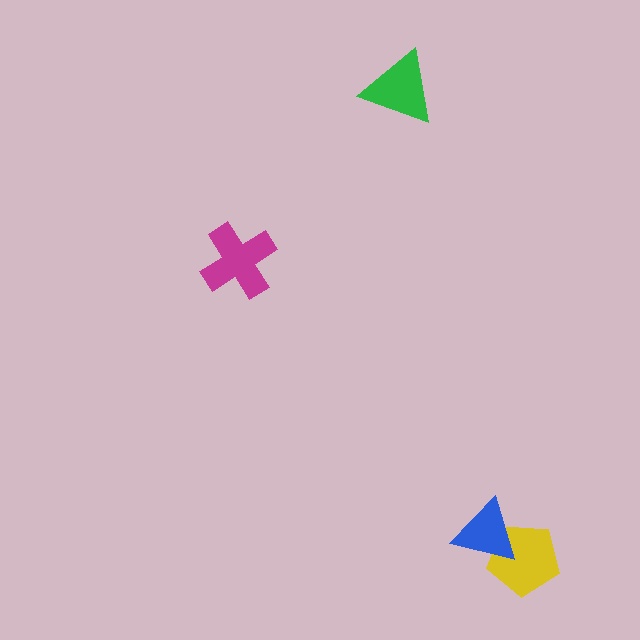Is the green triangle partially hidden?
No, no other shape covers it.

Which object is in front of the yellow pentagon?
The blue triangle is in front of the yellow pentagon.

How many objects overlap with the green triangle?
0 objects overlap with the green triangle.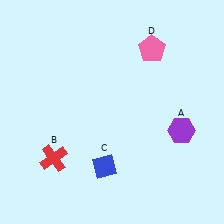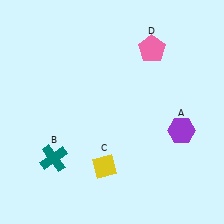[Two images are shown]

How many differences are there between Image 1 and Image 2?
There are 2 differences between the two images.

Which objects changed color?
B changed from red to teal. C changed from blue to yellow.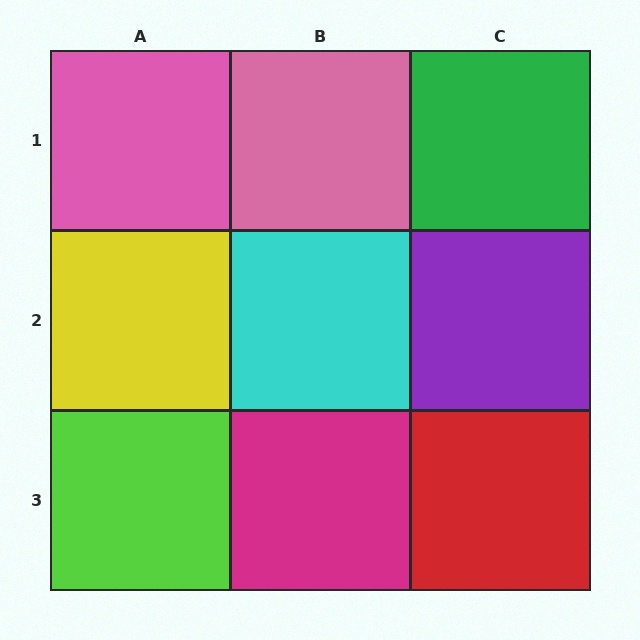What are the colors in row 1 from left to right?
Pink, pink, green.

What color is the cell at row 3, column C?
Red.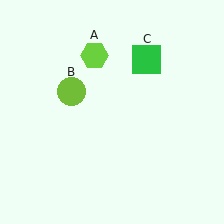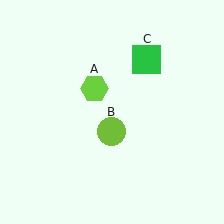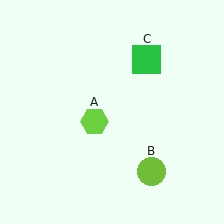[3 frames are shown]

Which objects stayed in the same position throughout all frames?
Green square (object C) remained stationary.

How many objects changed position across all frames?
2 objects changed position: lime hexagon (object A), lime circle (object B).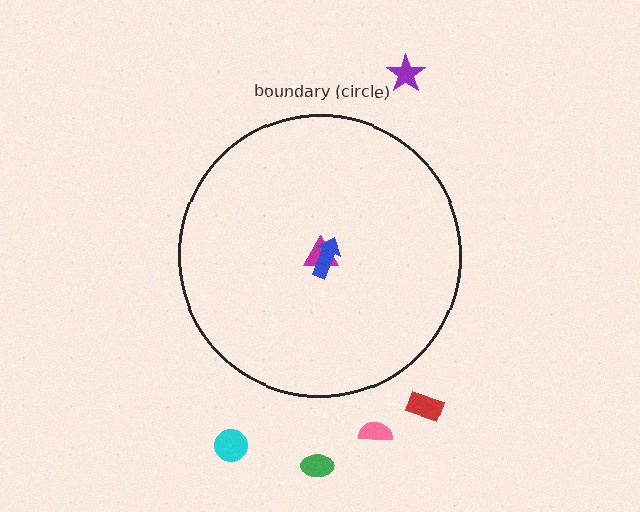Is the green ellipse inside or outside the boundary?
Outside.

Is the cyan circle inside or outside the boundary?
Outside.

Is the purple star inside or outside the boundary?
Outside.